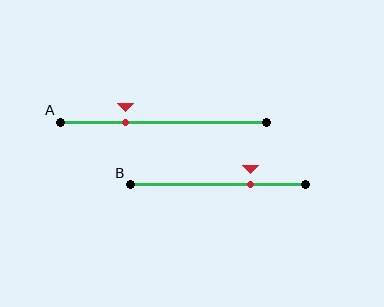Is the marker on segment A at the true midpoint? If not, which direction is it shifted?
No, the marker on segment A is shifted to the left by about 18% of the segment length.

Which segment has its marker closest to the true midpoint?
Segment A has its marker closest to the true midpoint.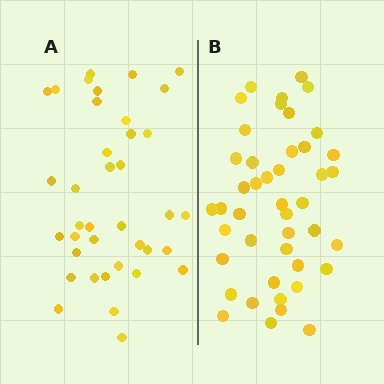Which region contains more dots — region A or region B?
Region B (the right region) has more dots.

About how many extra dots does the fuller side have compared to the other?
Region B has about 6 more dots than region A.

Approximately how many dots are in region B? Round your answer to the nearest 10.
About 40 dots. (The exact count is 44, which rounds to 40.)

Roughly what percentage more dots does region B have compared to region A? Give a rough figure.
About 15% more.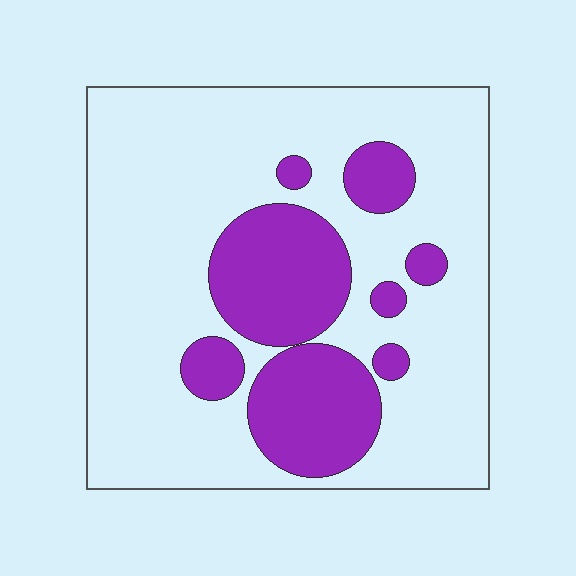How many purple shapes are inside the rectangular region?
8.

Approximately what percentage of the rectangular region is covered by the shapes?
Approximately 25%.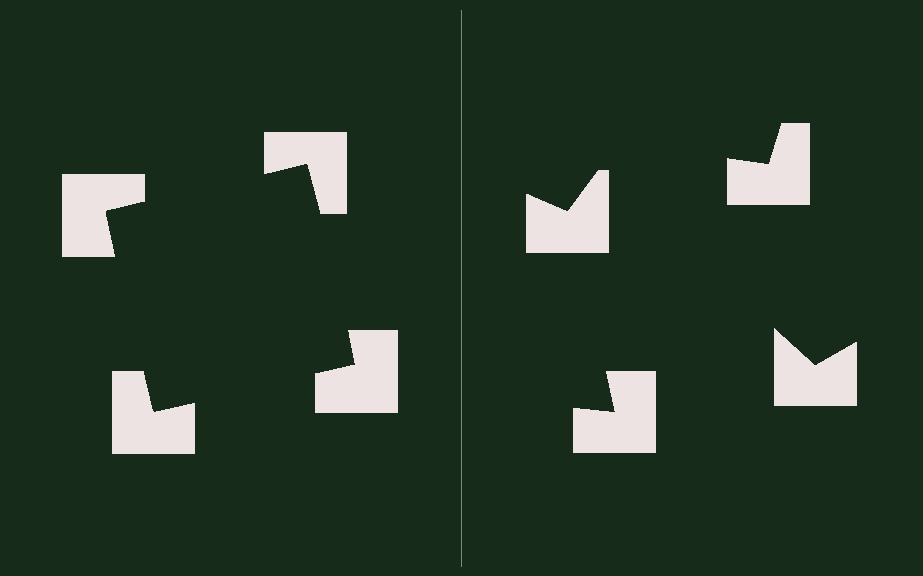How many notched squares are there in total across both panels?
8 — 4 on each side.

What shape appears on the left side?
An illusory square.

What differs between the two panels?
The notched squares are positioned identically on both sides; only the wedge orientations differ. On the left they align to a square; on the right they are misaligned.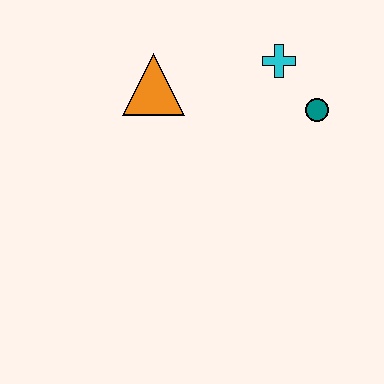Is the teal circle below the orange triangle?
Yes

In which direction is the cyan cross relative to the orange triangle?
The cyan cross is to the right of the orange triangle.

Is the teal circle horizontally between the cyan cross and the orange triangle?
No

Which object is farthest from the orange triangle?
The teal circle is farthest from the orange triangle.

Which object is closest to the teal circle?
The cyan cross is closest to the teal circle.